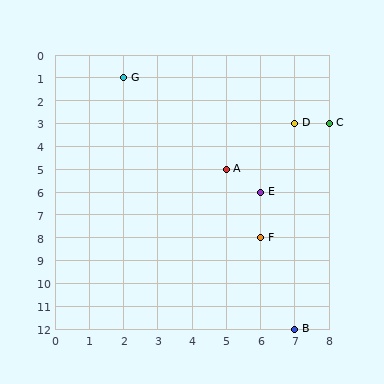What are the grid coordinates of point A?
Point A is at grid coordinates (5, 5).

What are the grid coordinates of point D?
Point D is at grid coordinates (7, 3).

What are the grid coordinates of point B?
Point B is at grid coordinates (7, 12).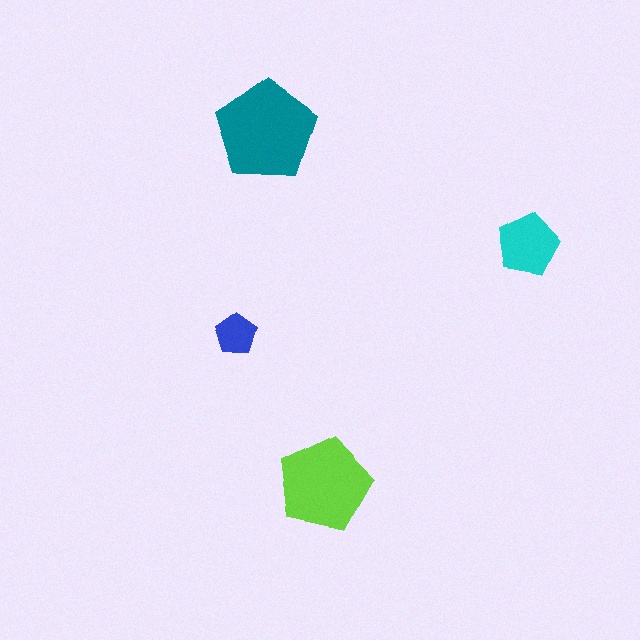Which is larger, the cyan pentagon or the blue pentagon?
The cyan one.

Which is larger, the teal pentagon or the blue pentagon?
The teal one.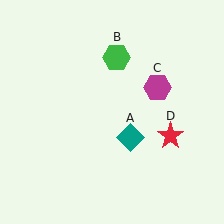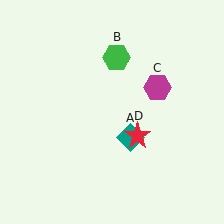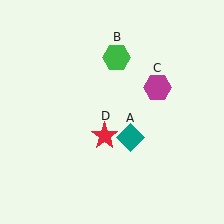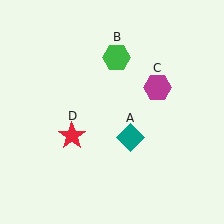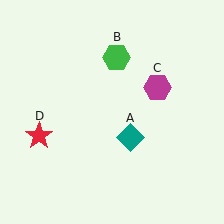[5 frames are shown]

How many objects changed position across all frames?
1 object changed position: red star (object D).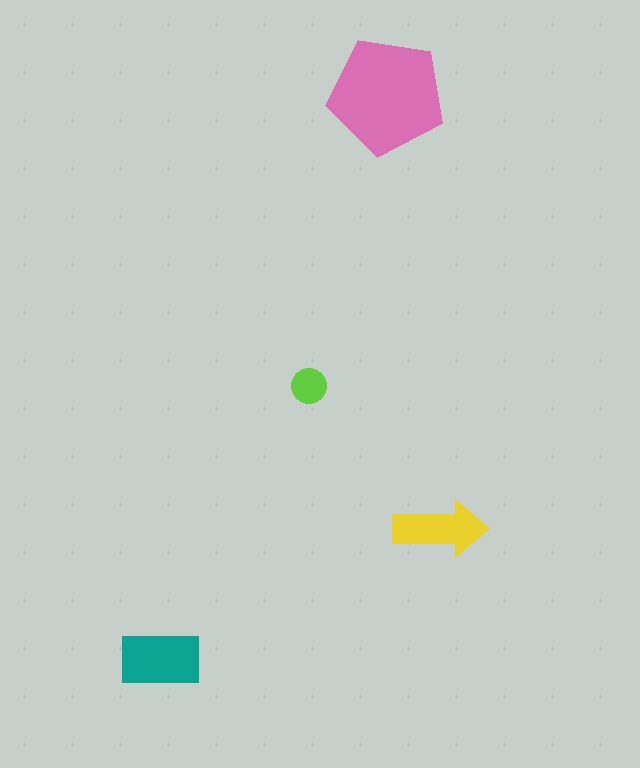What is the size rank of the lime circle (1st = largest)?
4th.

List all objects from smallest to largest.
The lime circle, the yellow arrow, the teal rectangle, the pink pentagon.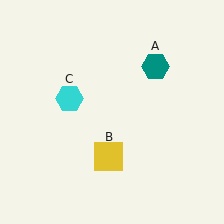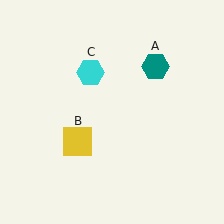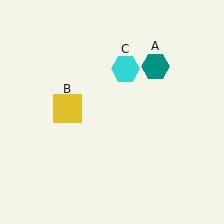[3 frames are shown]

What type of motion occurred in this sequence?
The yellow square (object B), cyan hexagon (object C) rotated clockwise around the center of the scene.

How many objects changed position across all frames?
2 objects changed position: yellow square (object B), cyan hexagon (object C).